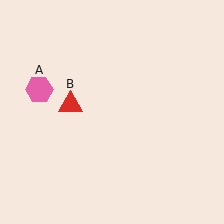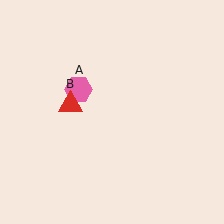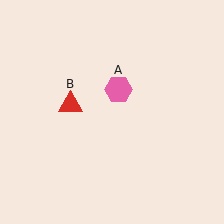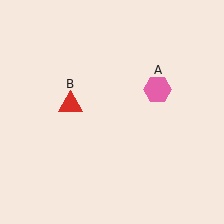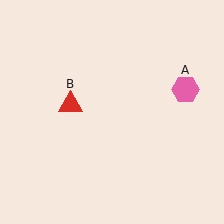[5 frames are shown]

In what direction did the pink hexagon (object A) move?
The pink hexagon (object A) moved right.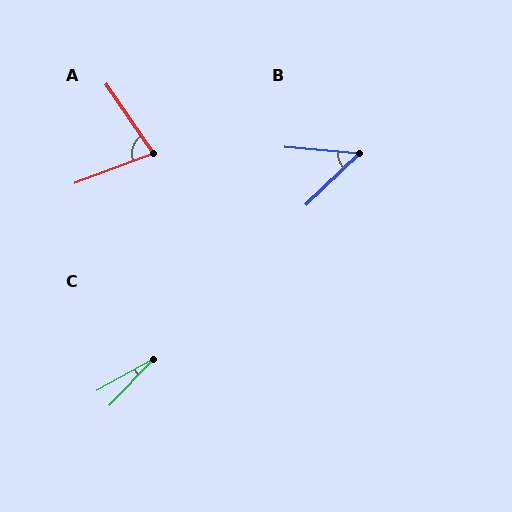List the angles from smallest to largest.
C (17°), B (49°), A (76°).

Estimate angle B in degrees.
Approximately 49 degrees.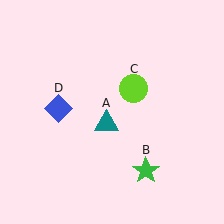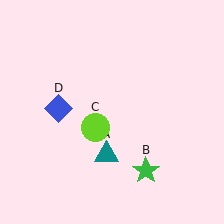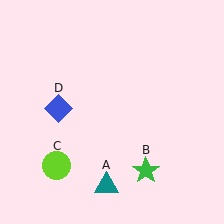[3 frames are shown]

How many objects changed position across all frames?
2 objects changed position: teal triangle (object A), lime circle (object C).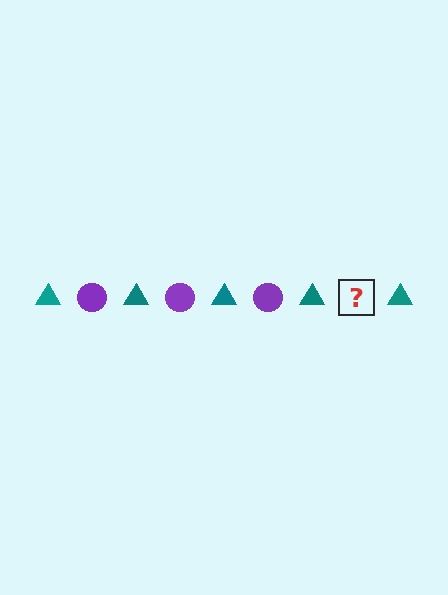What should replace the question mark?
The question mark should be replaced with a purple circle.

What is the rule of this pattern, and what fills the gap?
The rule is that the pattern alternates between teal triangle and purple circle. The gap should be filled with a purple circle.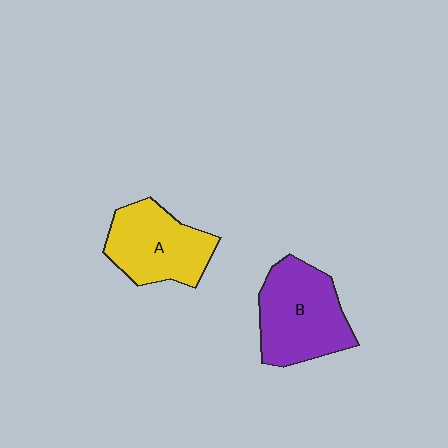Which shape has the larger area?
Shape B (purple).